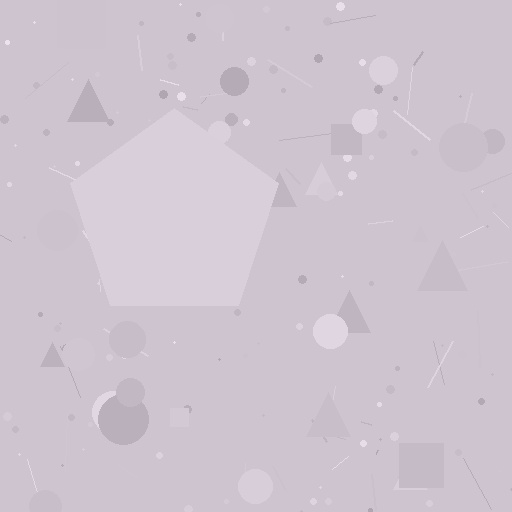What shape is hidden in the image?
A pentagon is hidden in the image.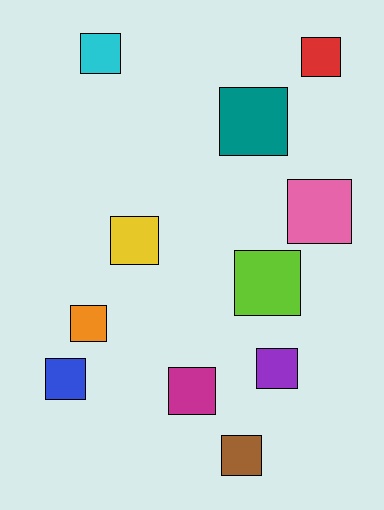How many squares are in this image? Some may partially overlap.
There are 11 squares.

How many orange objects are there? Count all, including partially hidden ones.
There is 1 orange object.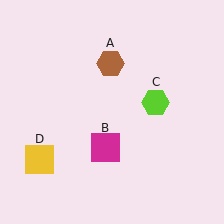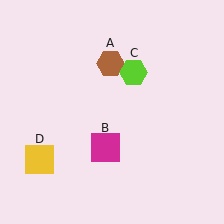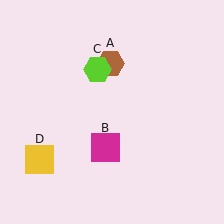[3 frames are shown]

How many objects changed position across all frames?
1 object changed position: lime hexagon (object C).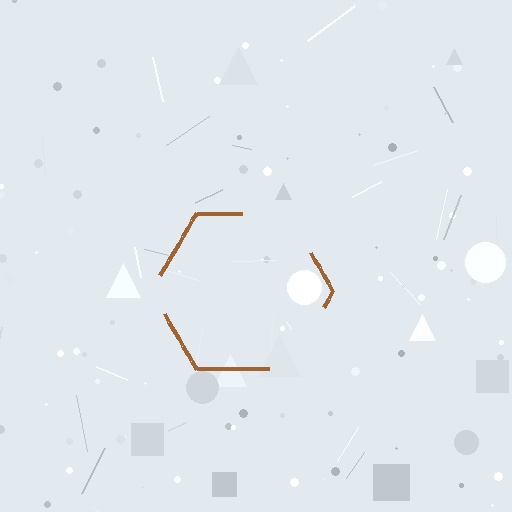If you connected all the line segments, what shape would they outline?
They would outline a hexagon.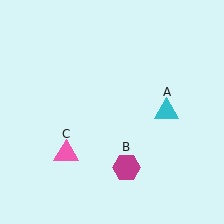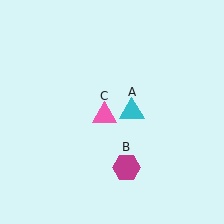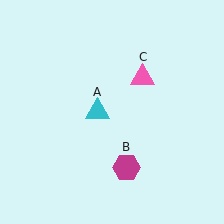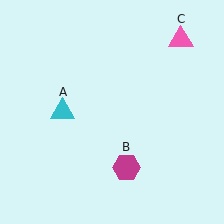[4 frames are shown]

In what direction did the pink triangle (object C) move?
The pink triangle (object C) moved up and to the right.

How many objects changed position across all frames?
2 objects changed position: cyan triangle (object A), pink triangle (object C).